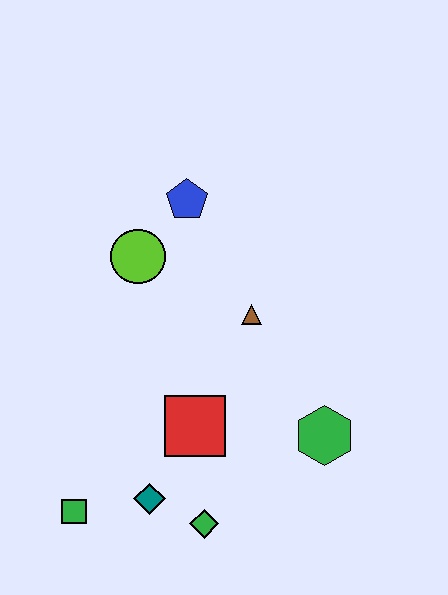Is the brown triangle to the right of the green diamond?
Yes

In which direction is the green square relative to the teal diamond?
The green square is to the left of the teal diamond.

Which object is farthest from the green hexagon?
The blue pentagon is farthest from the green hexagon.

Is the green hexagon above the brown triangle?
No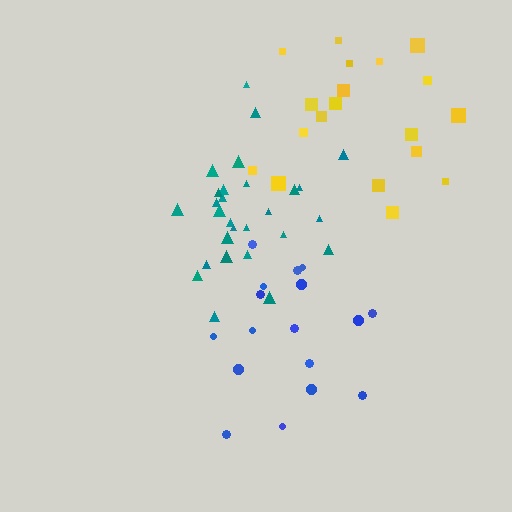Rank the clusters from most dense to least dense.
teal, blue, yellow.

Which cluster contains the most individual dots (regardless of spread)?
Teal (28).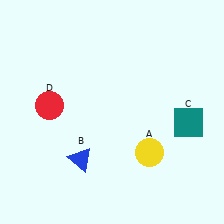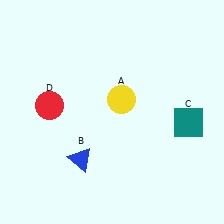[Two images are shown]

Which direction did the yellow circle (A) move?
The yellow circle (A) moved up.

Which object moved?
The yellow circle (A) moved up.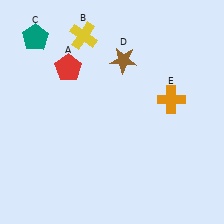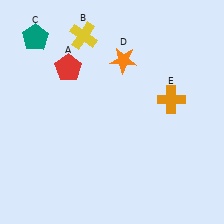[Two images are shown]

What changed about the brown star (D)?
In Image 1, D is brown. In Image 2, it changed to orange.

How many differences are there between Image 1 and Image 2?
There is 1 difference between the two images.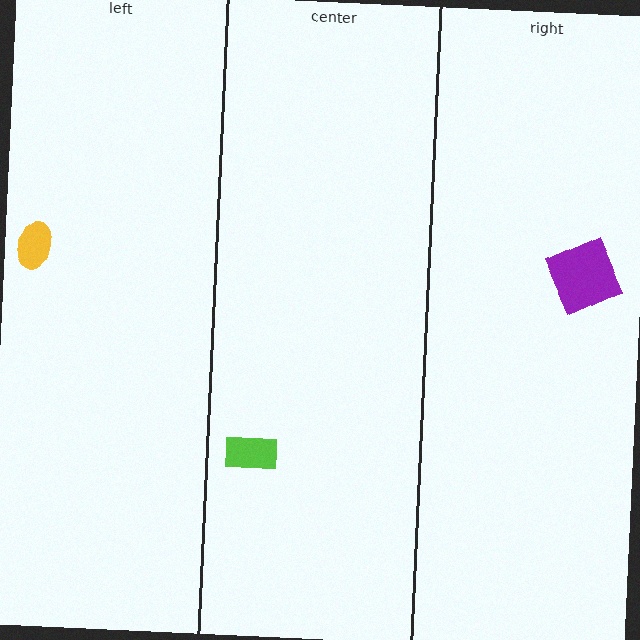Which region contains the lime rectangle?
The center region.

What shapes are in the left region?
The yellow ellipse.